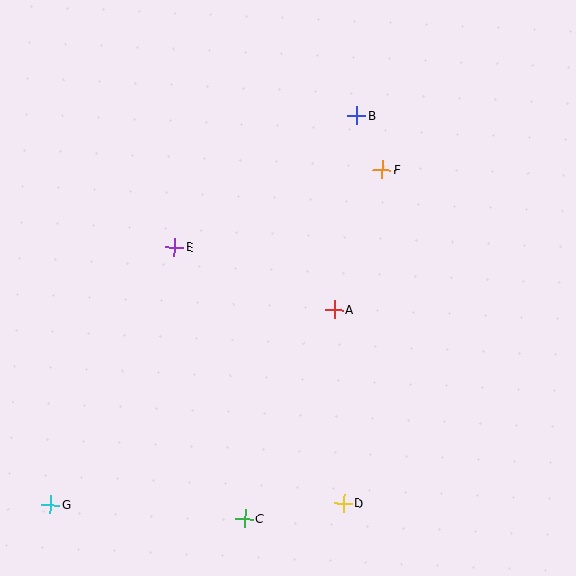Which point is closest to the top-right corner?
Point B is closest to the top-right corner.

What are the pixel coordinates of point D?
Point D is at (343, 503).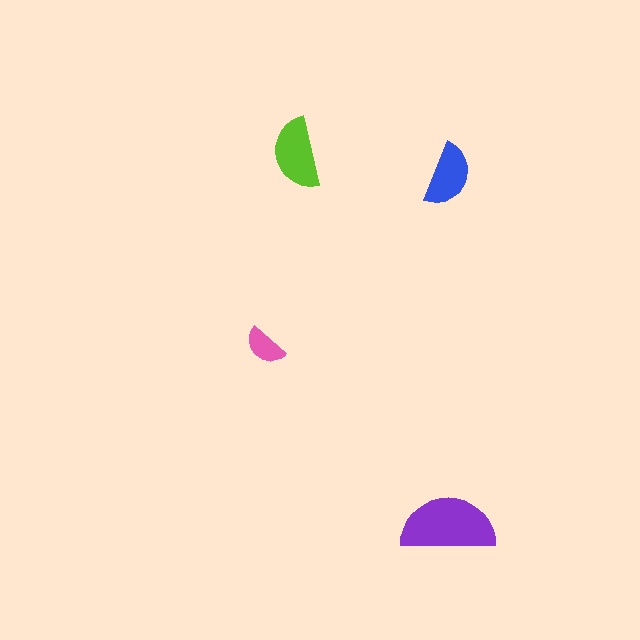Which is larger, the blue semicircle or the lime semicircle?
The lime one.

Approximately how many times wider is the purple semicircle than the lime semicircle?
About 1.5 times wider.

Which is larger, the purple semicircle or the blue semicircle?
The purple one.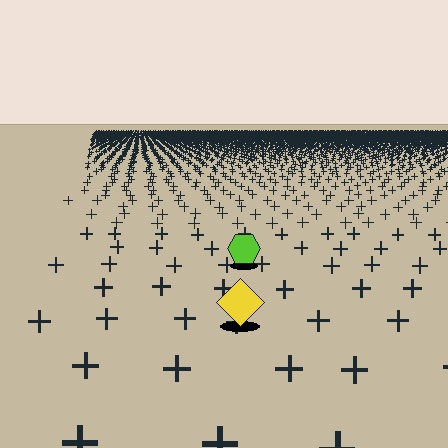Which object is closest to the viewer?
The yellow diamond is closest. The texture marks near it are larger and more spread out.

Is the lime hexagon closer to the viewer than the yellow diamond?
No. The yellow diamond is closer — you can tell from the texture gradient: the ground texture is coarser near it.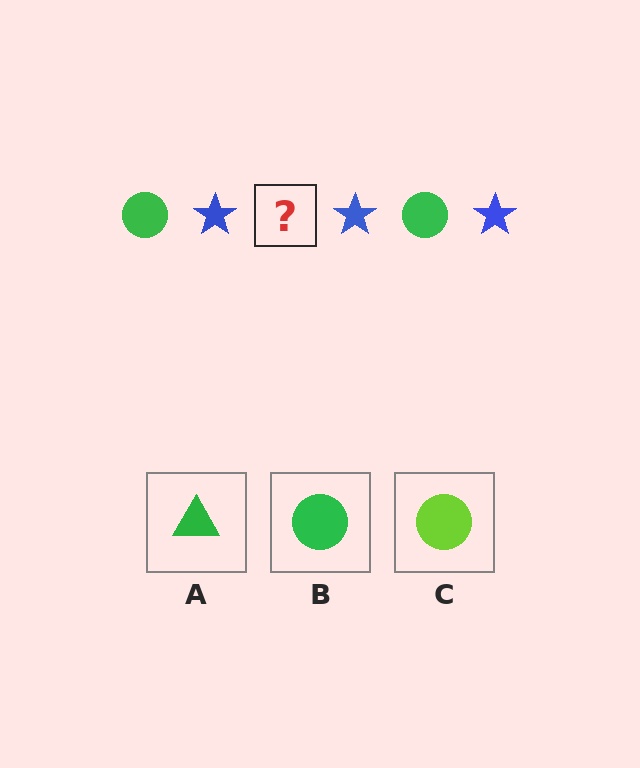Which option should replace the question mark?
Option B.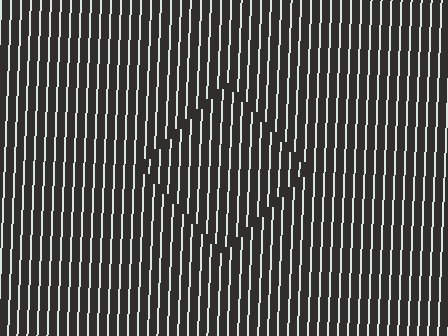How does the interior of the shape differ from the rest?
The interior of the shape contains the same grating, shifted by half a period — the contour is defined by the phase discontinuity where line-ends from the inner and outer gratings abut.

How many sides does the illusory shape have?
4 sides — the line-ends trace a square.